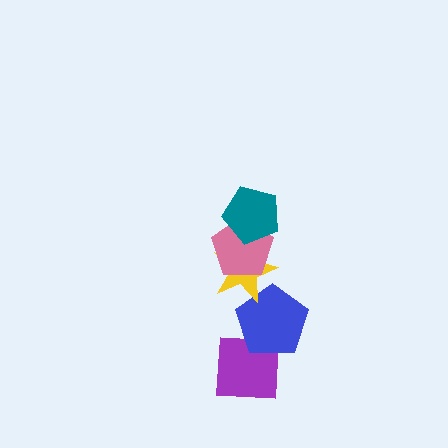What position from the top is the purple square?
The purple square is 5th from the top.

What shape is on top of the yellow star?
The pink pentagon is on top of the yellow star.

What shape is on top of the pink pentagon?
The teal pentagon is on top of the pink pentagon.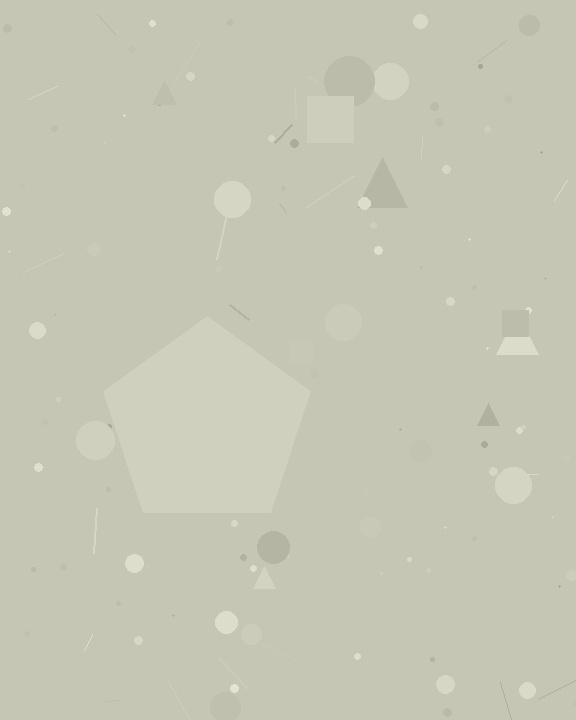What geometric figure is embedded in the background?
A pentagon is embedded in the background.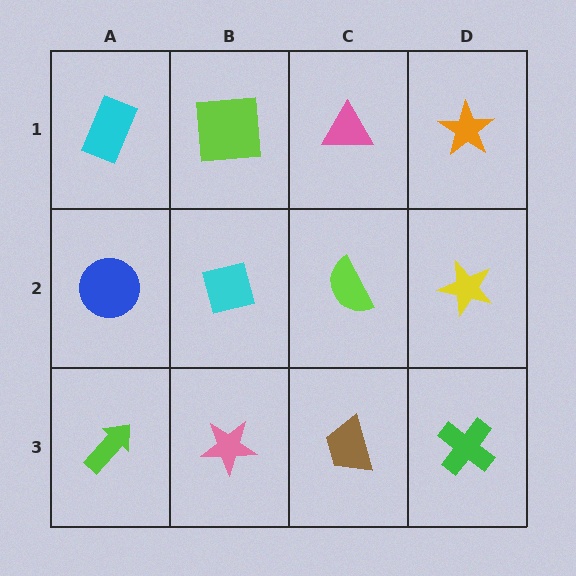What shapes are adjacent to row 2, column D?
An orange star (row 1, column D), a green cross (row 3, column D), a lime semicircle (row 2, column C).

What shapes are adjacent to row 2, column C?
A pink triangle (row 1, column C), a brown trapezoid (row 3, column C), a cyan square (row 2, column B), a yellow star (row 2, column D).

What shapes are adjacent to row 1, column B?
A cyan square (row 2, column B), a cyan rectangle (row 1, column A), a pink triangle (row 1, column C).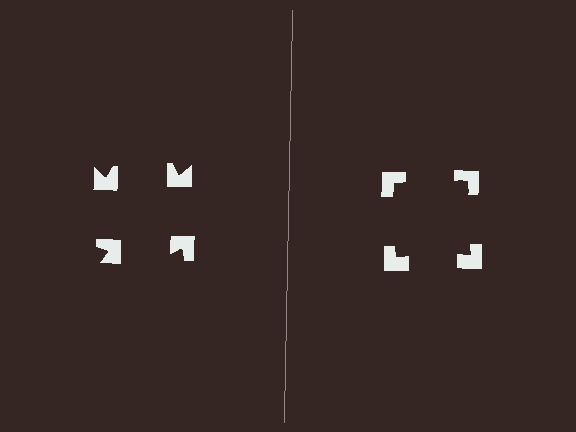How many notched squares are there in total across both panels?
8 — 4 on each side.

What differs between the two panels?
The notched squares are positioned identically on both sides; only the wedge orientations differ. On the right they align to a square; on the left they are misaligned.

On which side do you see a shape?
An illusory square appears on the right side. On the left side the wedge cuts are rotated, so no coherent shape forms.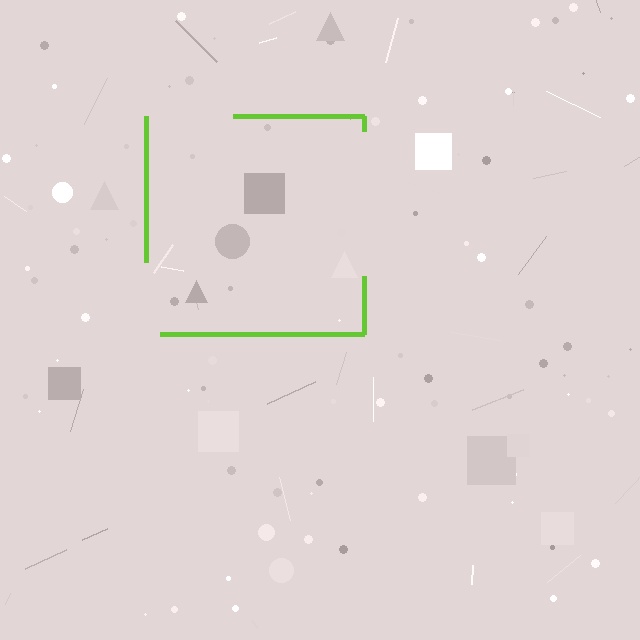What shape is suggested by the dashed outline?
The dashed outline suggests a square.